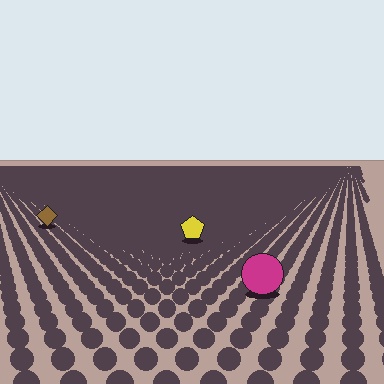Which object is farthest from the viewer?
The brown diamond is farthest from the viewer. It appears smaller and the ground texture around it is denser.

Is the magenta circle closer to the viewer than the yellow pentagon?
Yes. The magenta circle is closer — you can tell from the texture gradient: the ground texture is coarser near it.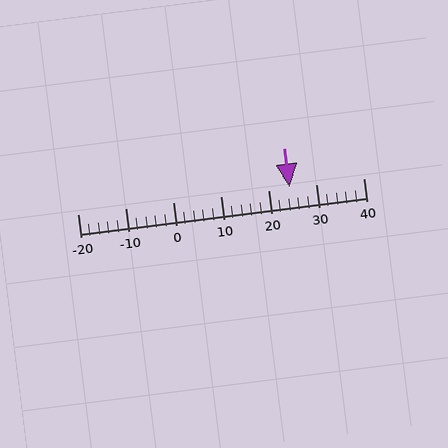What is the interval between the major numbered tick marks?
The major tick marks are spaced 10 units apart.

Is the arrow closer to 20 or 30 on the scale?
The arrow is closer to 20.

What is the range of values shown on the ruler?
The ruler shows values from -20 to 40.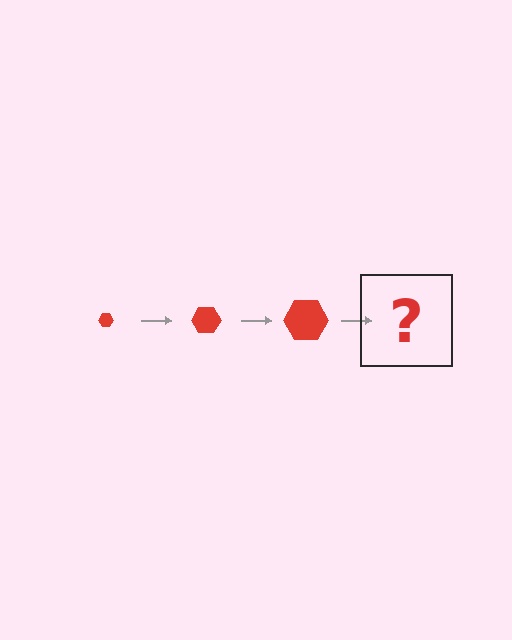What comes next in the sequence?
The next element should be a red hexagon, larger than the previous one.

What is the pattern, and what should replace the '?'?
The pattern is that the hexagon gets progressively larger each step. The '?' should be a red hexagon, larger than the previous one.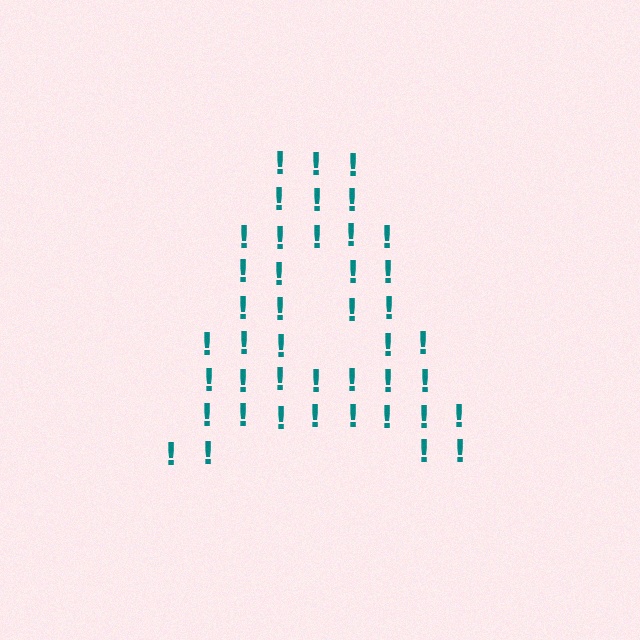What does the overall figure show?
The overall figure shows the letter A.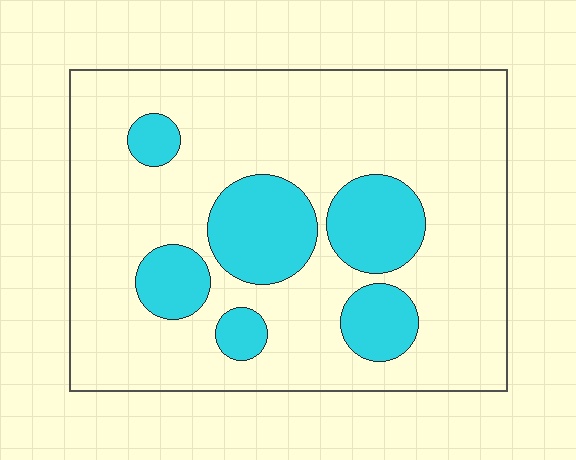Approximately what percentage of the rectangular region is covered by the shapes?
Approximately 20%.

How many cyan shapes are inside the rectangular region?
6.